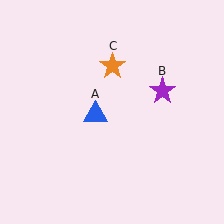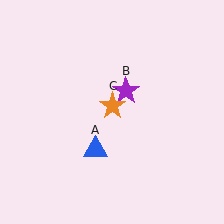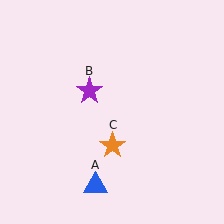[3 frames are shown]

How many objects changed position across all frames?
3 objects changed position: blue triangle (object A), purple star (object B), orange star (object C).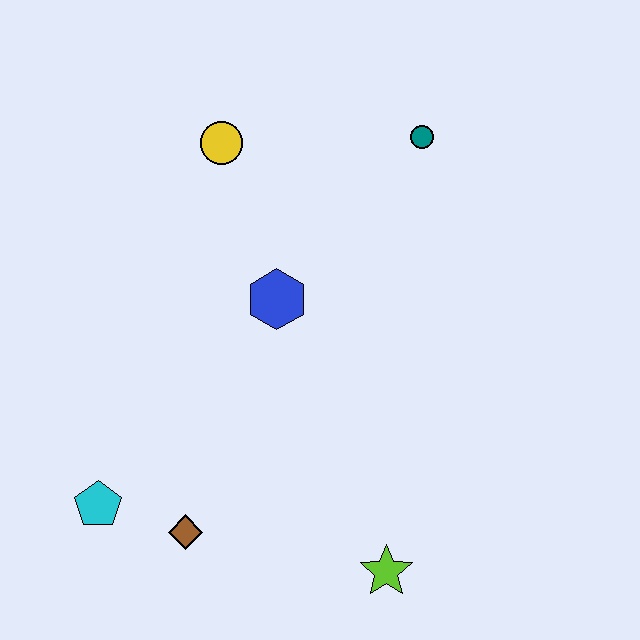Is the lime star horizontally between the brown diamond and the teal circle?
Yes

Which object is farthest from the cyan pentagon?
The teal circle is farthest from the cyan pentagon.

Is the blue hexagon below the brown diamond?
No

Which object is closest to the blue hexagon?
The yellow circle is closest to the blue hexagon.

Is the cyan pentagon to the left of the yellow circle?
Yes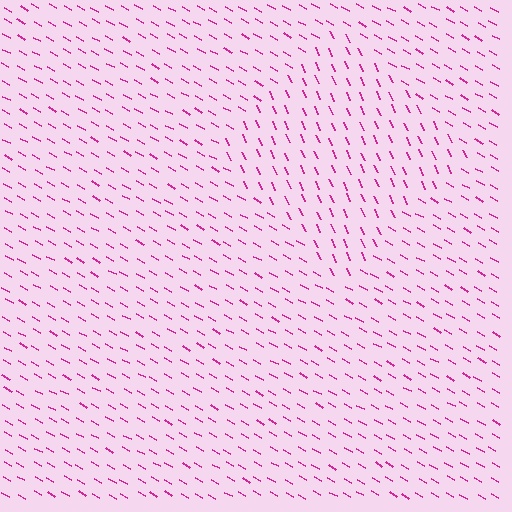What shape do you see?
I see a diamond.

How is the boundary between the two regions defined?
The boundary is defined purely by a change in line orientation (approximately 37 degrees difference). All lines are the same color and thickness.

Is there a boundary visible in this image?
Yes, there is a texture boundary formed by a change in line orientation.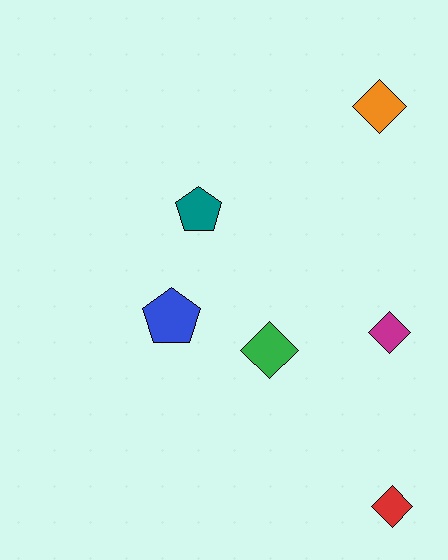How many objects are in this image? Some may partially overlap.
There are 6 objects.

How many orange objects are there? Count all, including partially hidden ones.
There is 1 orange object.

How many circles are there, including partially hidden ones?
There are no circles.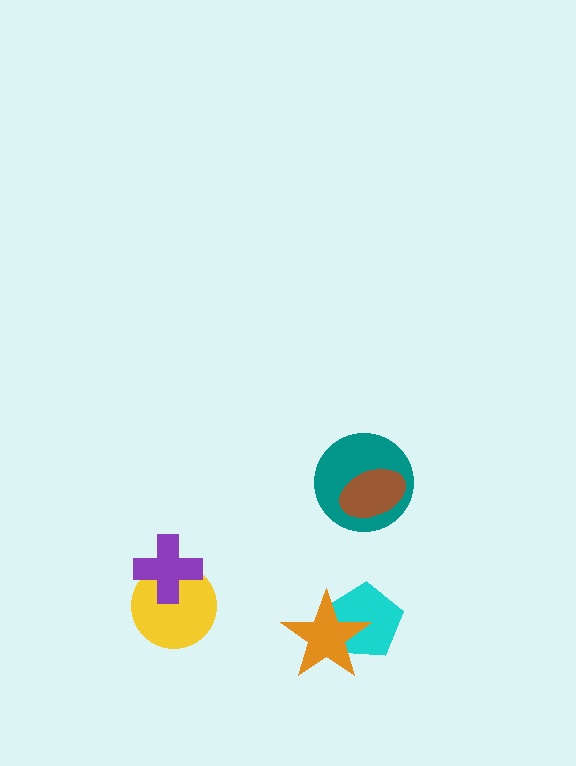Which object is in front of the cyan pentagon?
The orange star is in front of the cyan pentagon.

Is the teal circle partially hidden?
Yes, it is partially covered by another shape.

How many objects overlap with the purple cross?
1 object overlaps with the purple cross.